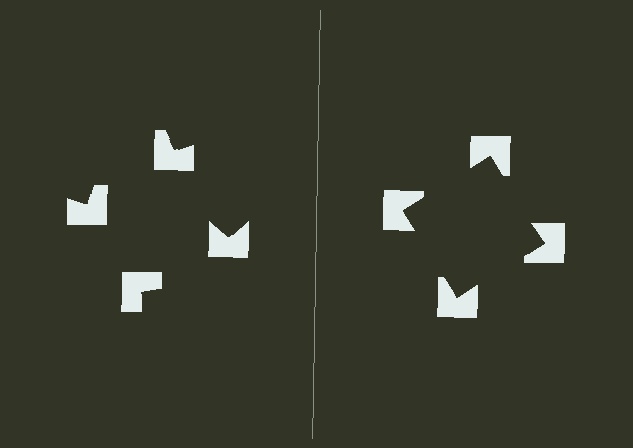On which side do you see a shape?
An illusory square appears on the right side. On the left side the wedge cuts are rotated, so no coherent shape forms.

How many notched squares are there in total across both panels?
8 — 4 on each side.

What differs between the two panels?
The notched squares are positioned identically on both sides; only the wedge orientations differ. On the right they align to a square; on the left they are misaligned.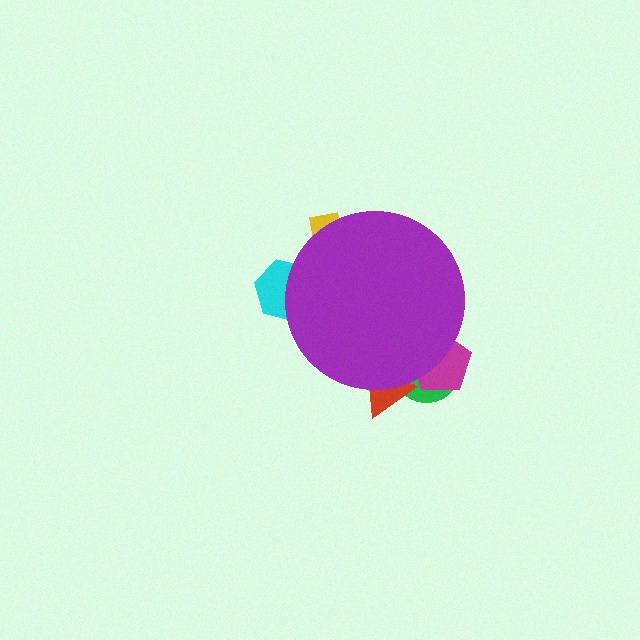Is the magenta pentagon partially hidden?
Yes, the magenta pentagon is partially hidden behind the purple circle.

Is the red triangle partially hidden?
Yes, the red triangle is partially hidden behind the purple circle.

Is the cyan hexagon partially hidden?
Yes, the cyan hexagon is partially hidden behind the purple circle.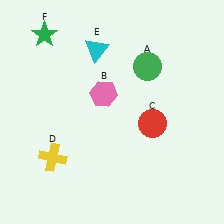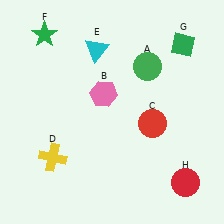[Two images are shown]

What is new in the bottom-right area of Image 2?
A red circle (H) was added in the bottom-right area of Image 2.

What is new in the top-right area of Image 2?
A green diamond (G) was added in the top-right area of Image 2.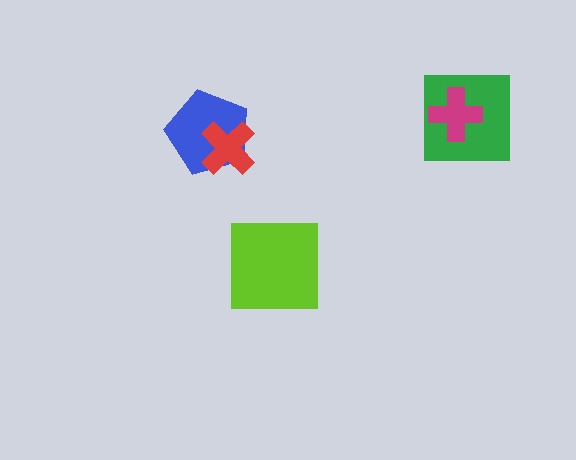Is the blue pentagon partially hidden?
Yes, it is partially covered by another shape.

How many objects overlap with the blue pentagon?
1 object overlaps with the blue pentagon.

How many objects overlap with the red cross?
1 object overlaps with the red cross.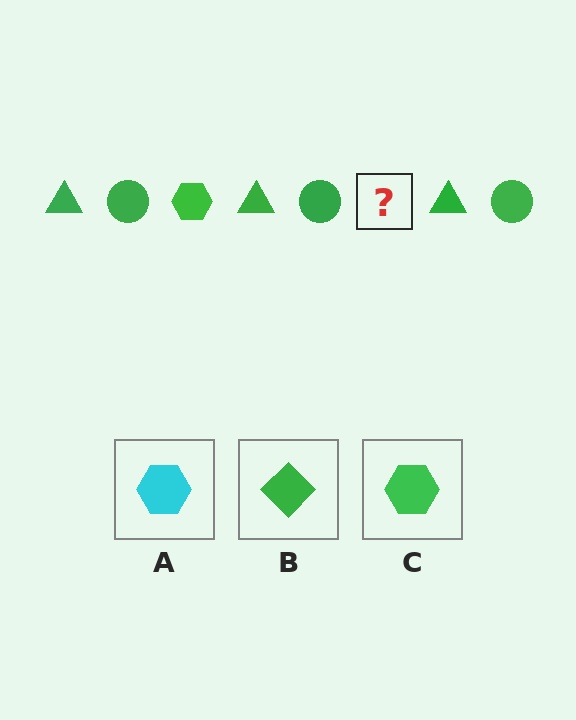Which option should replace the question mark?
Option C.